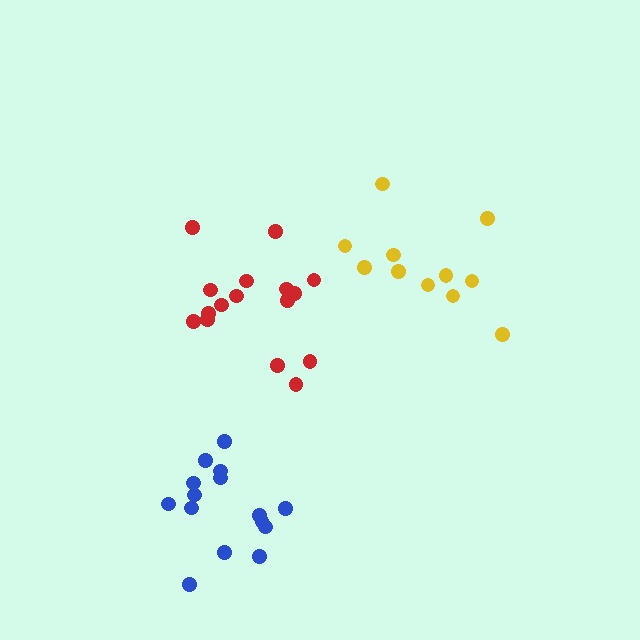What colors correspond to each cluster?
The clusters are colored: red, yellow, blue.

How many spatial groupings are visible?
There are 3 spatial groupings.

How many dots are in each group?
Group 1: 16 dots, Group 2: 11 dots, Group 3: 15 dots (42 total).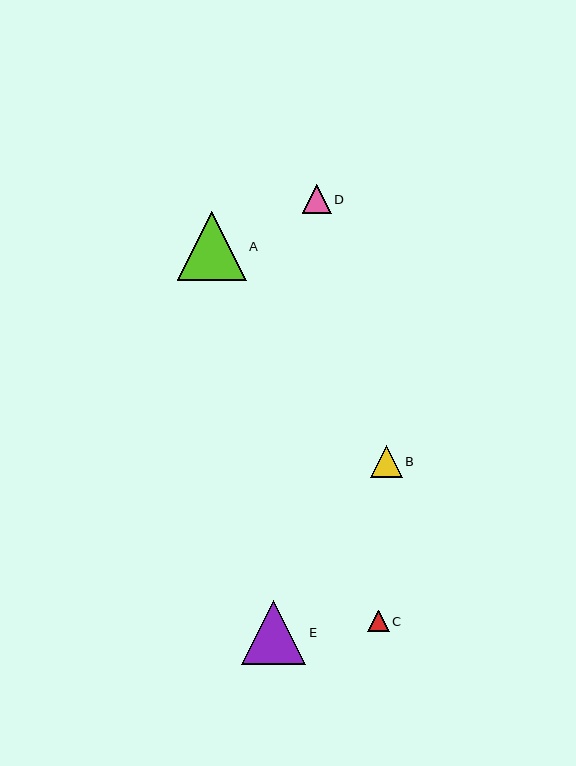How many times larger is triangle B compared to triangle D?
Triangle B is approximately 1.1 times the size of triangle D.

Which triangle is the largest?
Triangle A is the largest with a size of approximately 69 pixels.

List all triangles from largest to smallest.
From largest to smallest: A, E, B, D, C.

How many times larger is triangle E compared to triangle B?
Triangle E is approximately 2.0 times the size of triangle B.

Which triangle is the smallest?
Triangle C is the smallest with a size of approximately 21 pixels.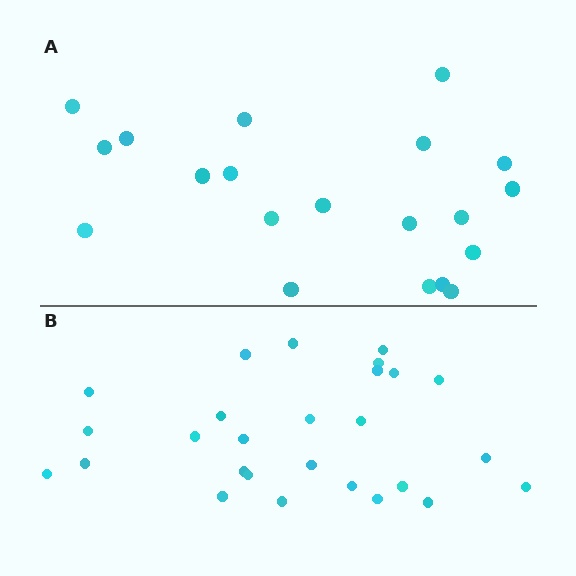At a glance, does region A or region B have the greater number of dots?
Region B (the bottom region) has more dots.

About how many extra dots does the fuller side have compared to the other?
Region B has roughly 8 or so more dots than region A.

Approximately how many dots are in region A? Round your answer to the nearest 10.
About 20 dots.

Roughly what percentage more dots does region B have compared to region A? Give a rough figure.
About 35% more.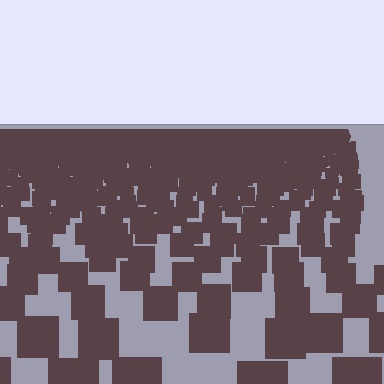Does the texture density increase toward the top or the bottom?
Density increases toward the top.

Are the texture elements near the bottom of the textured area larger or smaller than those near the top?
Larger. Near the bottom, elements are closer to the viewer and appear at a bigger on-screen size.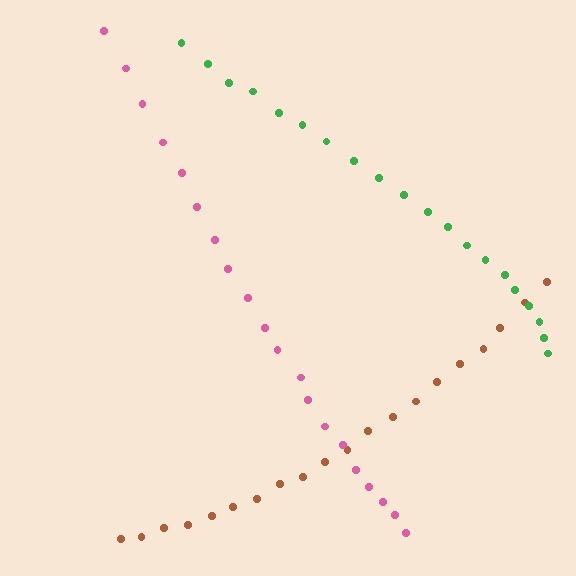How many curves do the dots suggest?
There are 3 distinct paths.